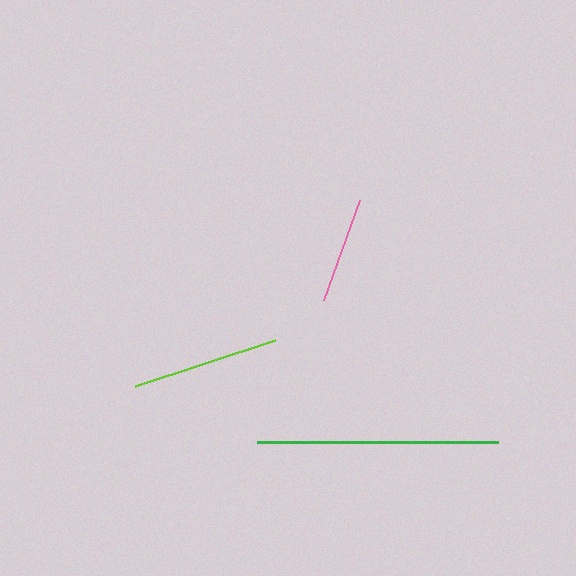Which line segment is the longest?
The green line is the longest at approximately 241 pixels.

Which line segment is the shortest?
The pink line is the shortest at approximately 106 pixels.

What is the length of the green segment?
The green segment is approximately 241 pixels long.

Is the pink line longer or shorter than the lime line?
The lime line is longer than the pink line.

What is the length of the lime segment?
The lime segment is approximately 147 pixels long.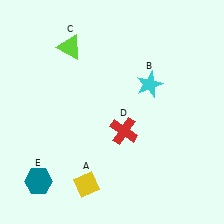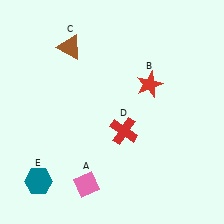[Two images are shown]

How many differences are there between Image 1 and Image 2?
There are 3 differences between the two images.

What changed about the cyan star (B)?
In Image 1, B is cyan. In Image 2, it changed to red.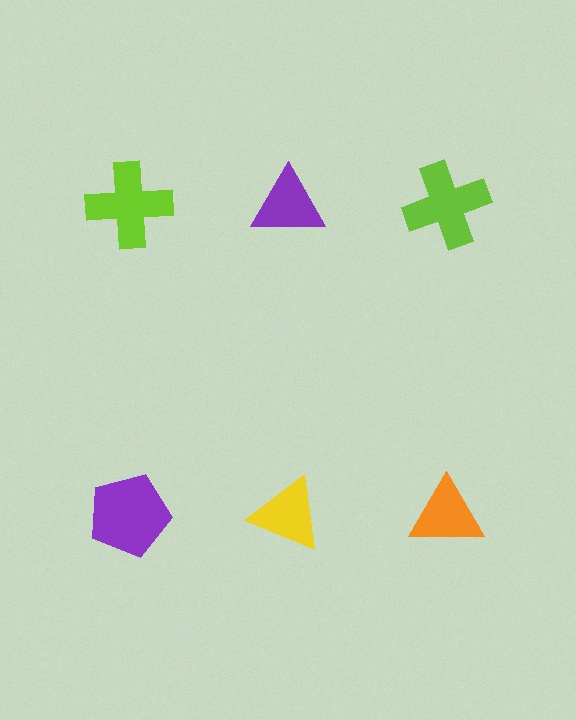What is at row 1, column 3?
A lime cross.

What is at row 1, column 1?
A lime cross.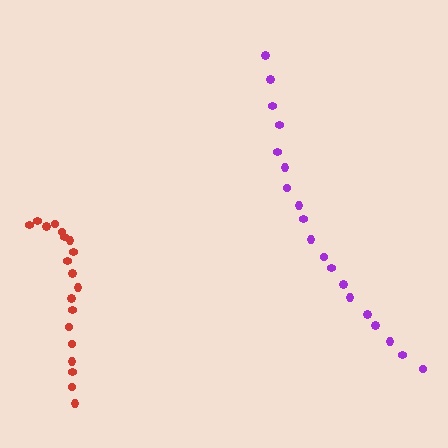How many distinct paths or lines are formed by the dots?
There are 2 distinct paths.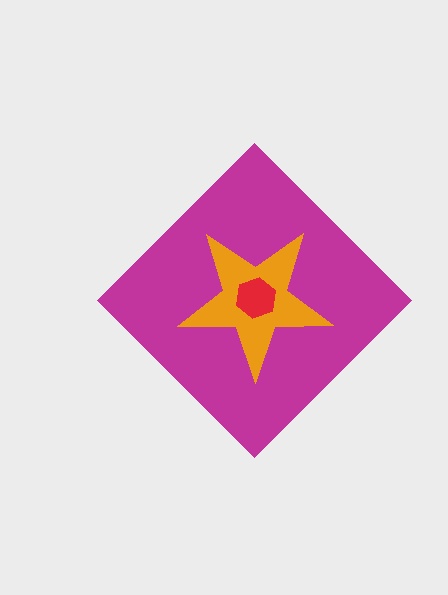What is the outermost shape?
The magenta diamond.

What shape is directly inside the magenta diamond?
The orange star.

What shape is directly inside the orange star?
The red hexagon.